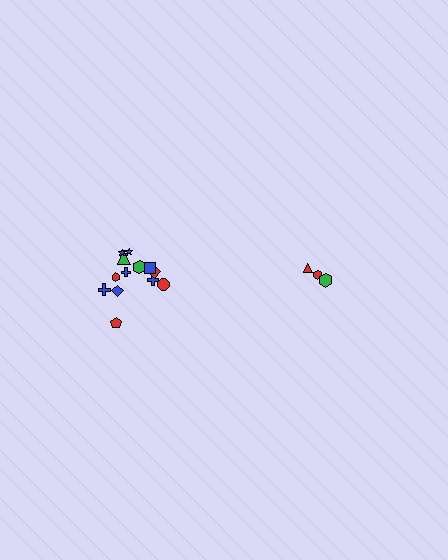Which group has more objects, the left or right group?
The left group.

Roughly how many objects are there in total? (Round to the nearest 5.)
Roughly 20 objects in total.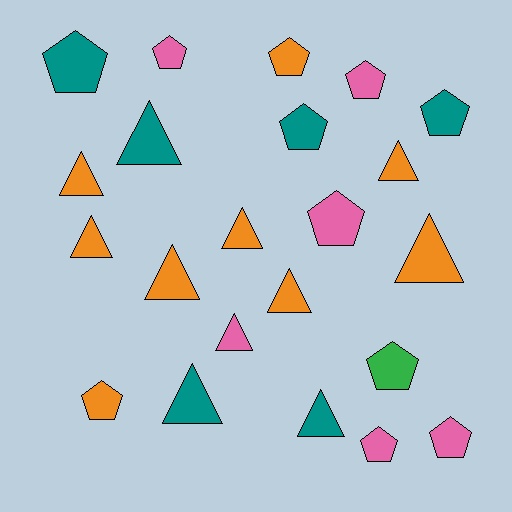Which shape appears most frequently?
Triangle, with 11 objects.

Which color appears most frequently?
Orange, with 9 objects.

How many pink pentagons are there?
There are 5 pink pentagons.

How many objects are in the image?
There are 22 objects.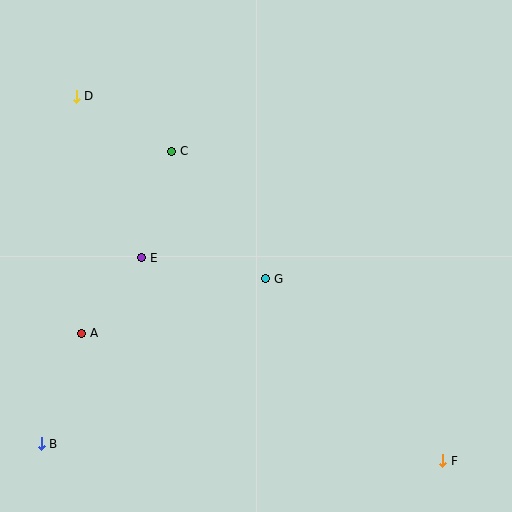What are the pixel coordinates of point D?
Point D is at (76, 96).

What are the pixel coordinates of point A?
Point A is at (82, 333).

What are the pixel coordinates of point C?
Point C is at (172, 151).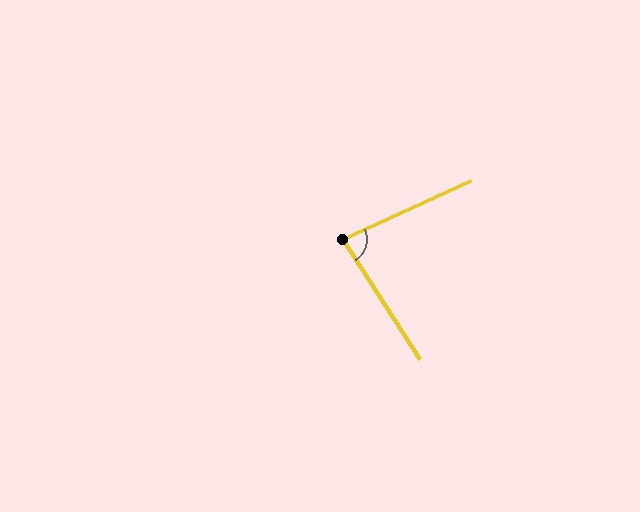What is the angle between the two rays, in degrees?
Approximately 82 degrees.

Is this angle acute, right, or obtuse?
It is acute.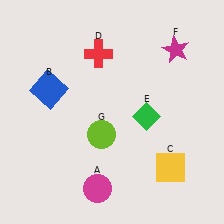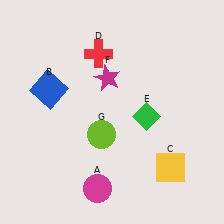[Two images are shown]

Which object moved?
The magenta star (F) moved left.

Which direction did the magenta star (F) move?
The magenta star (F) moved left.